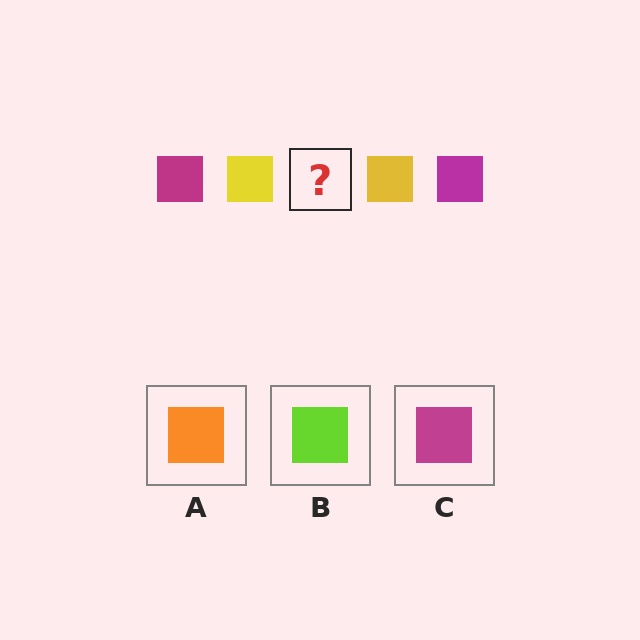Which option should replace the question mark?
Option C.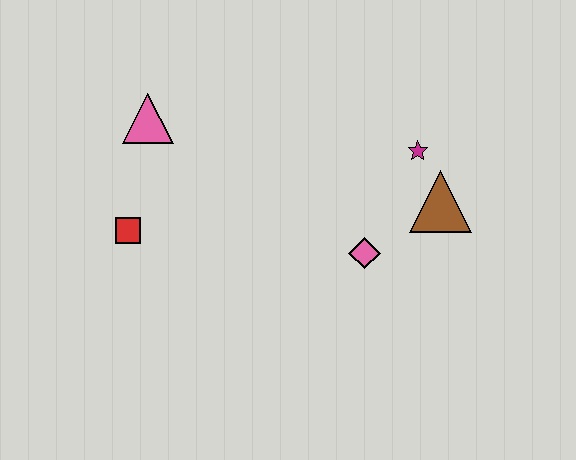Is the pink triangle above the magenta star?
Yes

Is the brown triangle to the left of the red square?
No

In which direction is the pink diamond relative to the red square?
The pink diamond is to the right of the red square.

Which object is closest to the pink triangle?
The red square is closest to the pink triangle.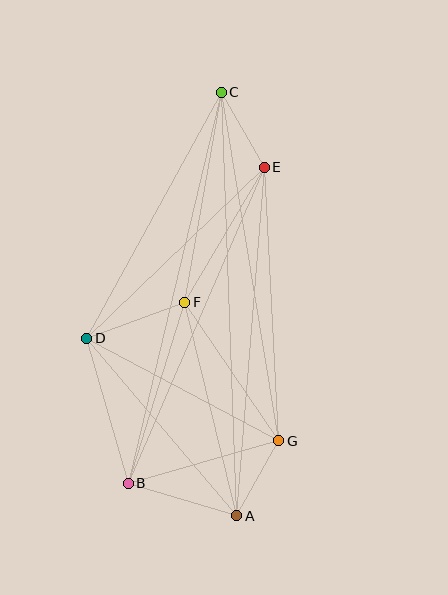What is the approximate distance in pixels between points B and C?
The distance between B and C is approximately 402 pixels.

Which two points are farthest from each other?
Points A and C are farthest from each other.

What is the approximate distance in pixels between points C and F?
The distance between C and F is approximately 213 pixels.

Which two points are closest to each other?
Points A and G are closest to each other.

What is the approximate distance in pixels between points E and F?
The distance between E and F is approximately 157 pixels.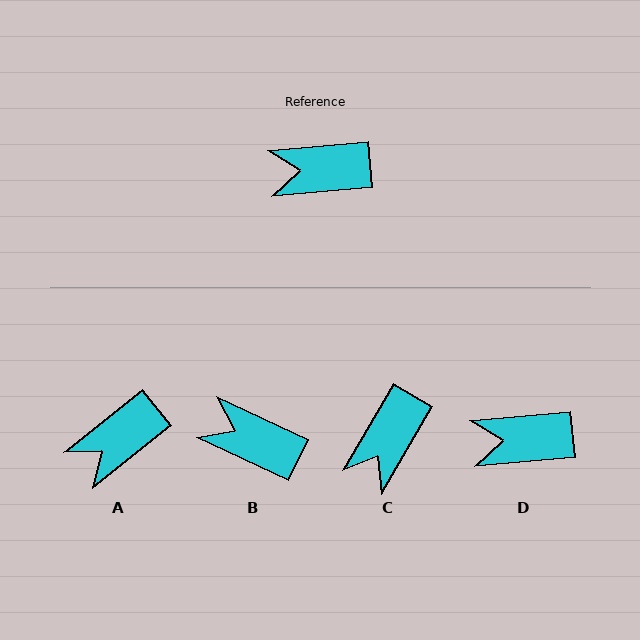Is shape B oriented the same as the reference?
No, it is off by about 30 degrees.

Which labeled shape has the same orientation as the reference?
D.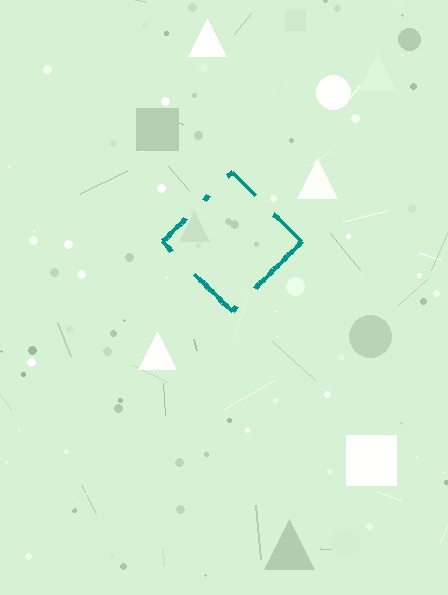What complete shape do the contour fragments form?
The contour fragments form a diamond.